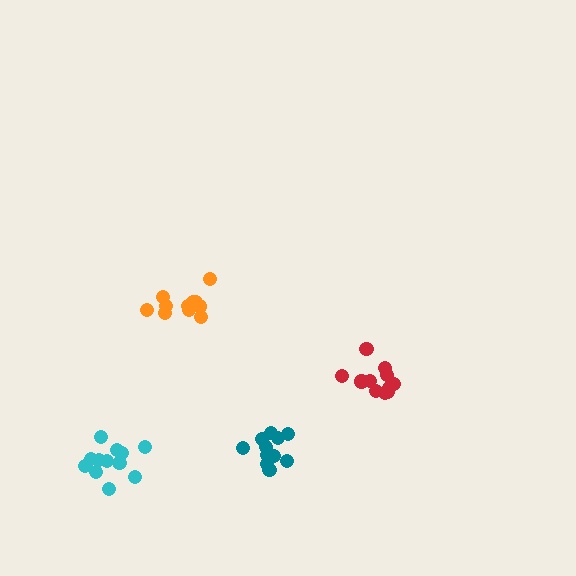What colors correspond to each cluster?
The clusters are colored: cyan, red, orange, teal.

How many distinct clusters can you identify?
There are 4 distinct clusters.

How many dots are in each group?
Group 1: 12 dots, Group 2: 11 dots, Group 3: 12 dots, Group 4: 11 dots (46 total).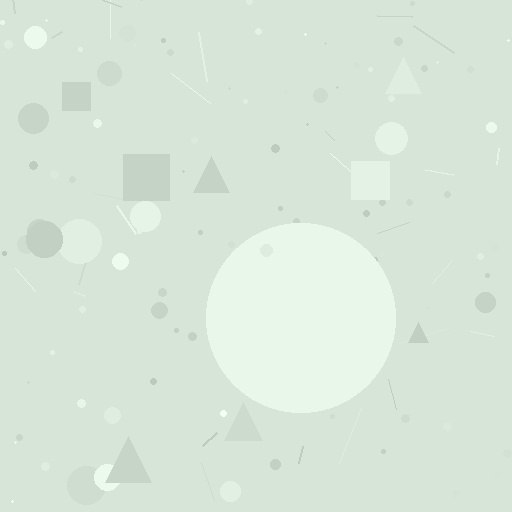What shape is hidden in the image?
A circle is hidden in the image.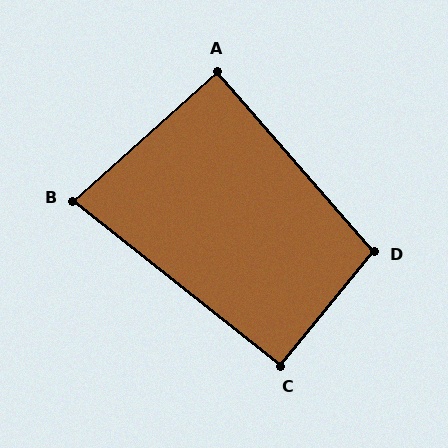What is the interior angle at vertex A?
Approximately 89 degrees (approximately right).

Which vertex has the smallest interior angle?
B, at approximately 81 degrees.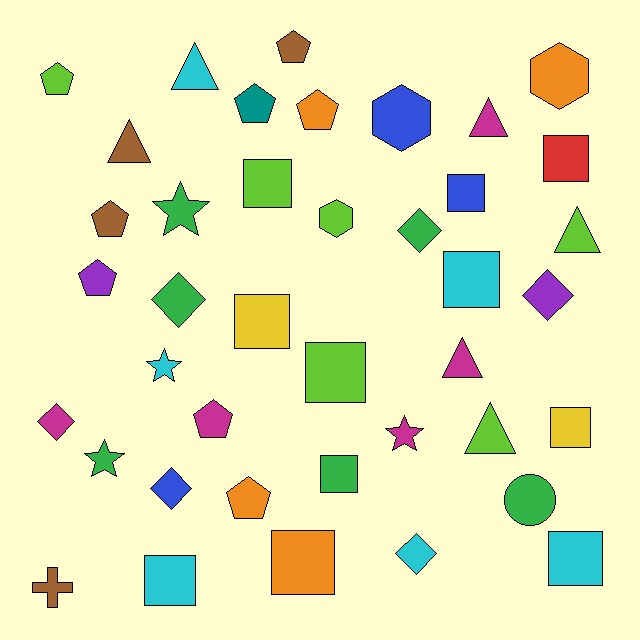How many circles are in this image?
There is 1 circle.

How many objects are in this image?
There are 40 objects.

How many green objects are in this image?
There are 6 green objects.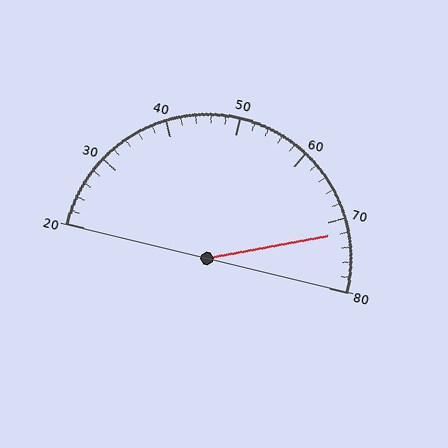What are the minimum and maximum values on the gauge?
The gauge ranges from 20 to 80.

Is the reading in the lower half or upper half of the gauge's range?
The reading is in the upper half of the range (20 to 80).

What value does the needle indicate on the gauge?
The needle indicates approximately 72.